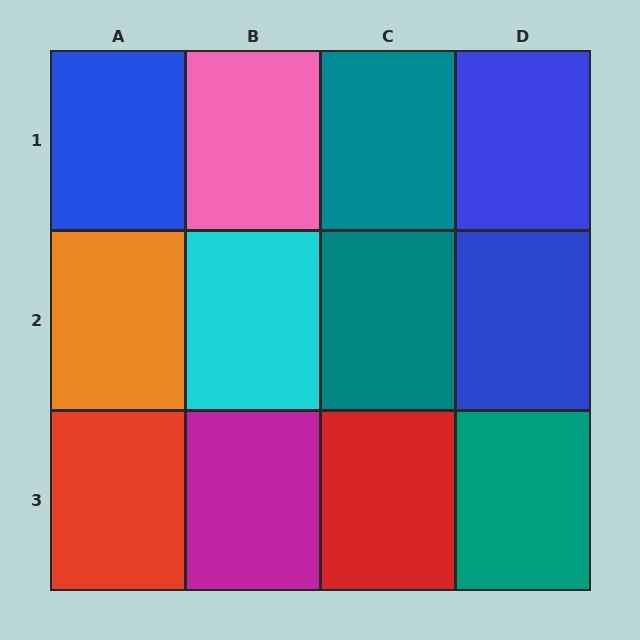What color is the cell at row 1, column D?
Blue.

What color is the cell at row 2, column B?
Cyan.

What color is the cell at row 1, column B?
Pink.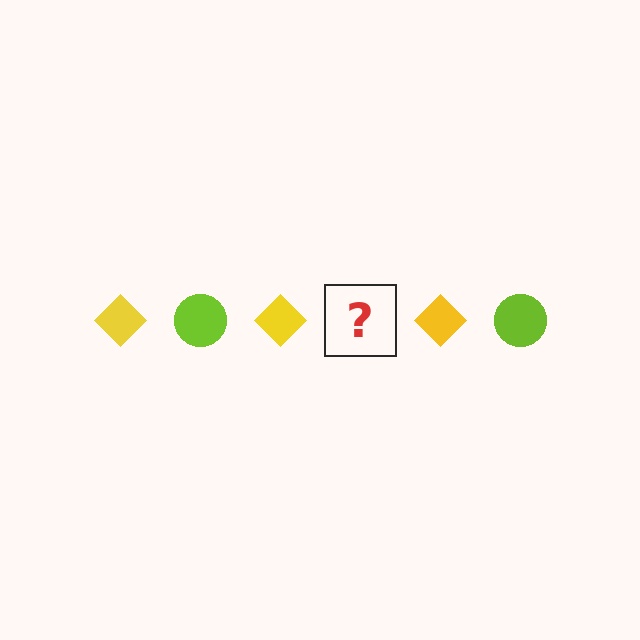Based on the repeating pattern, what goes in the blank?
The blank should be a lime circle.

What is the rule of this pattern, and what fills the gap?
The rule is that the pattern alternates between yellow diamond and lime circle. The gap should be filled with a lime circle.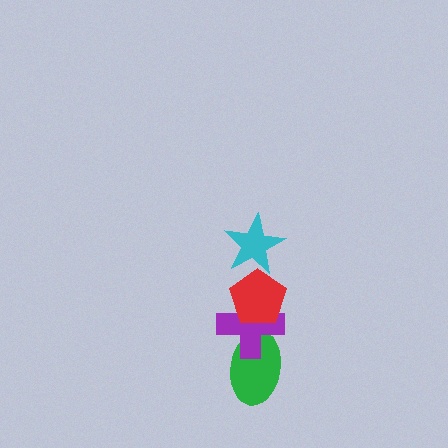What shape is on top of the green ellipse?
The purple cross is on top of the green ellipse.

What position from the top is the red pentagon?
The red pentagon is 2nd from the top.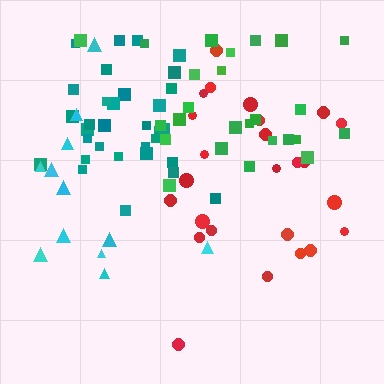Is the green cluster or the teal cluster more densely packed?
Teal.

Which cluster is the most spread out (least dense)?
Cyan.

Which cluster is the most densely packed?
Teal.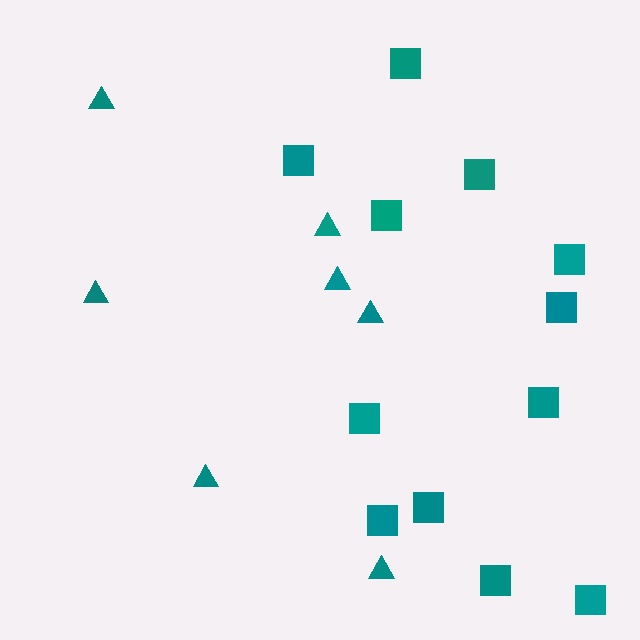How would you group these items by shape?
There are 2 groups: one group of triangles (7) and one group of squares (12).